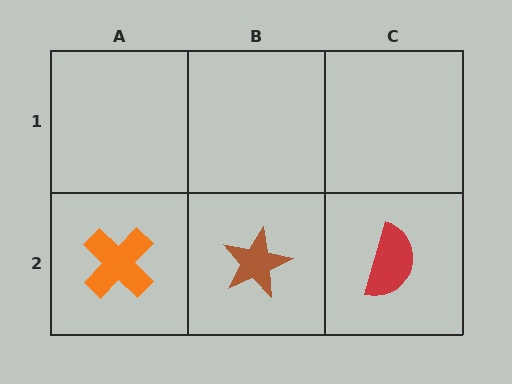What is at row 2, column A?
An orange cross.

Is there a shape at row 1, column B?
No, that cell is empty.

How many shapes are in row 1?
0 shapes.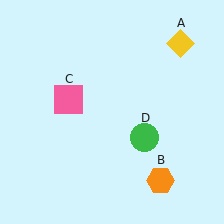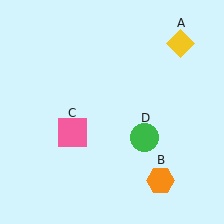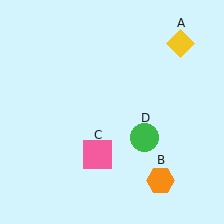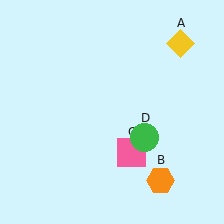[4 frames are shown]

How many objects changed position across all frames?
1 object changed position: pink square (object C).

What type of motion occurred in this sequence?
The pink square (object C) rotated counterclockwise around the center of the scene.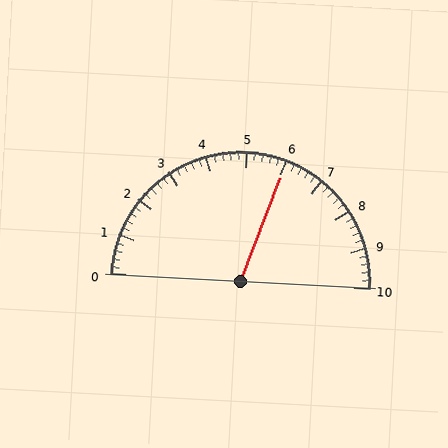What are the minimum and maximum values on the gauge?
The gauge ranges from 0 to 10.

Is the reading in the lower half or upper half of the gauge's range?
The reading is in the upper half of the range (0 to 10).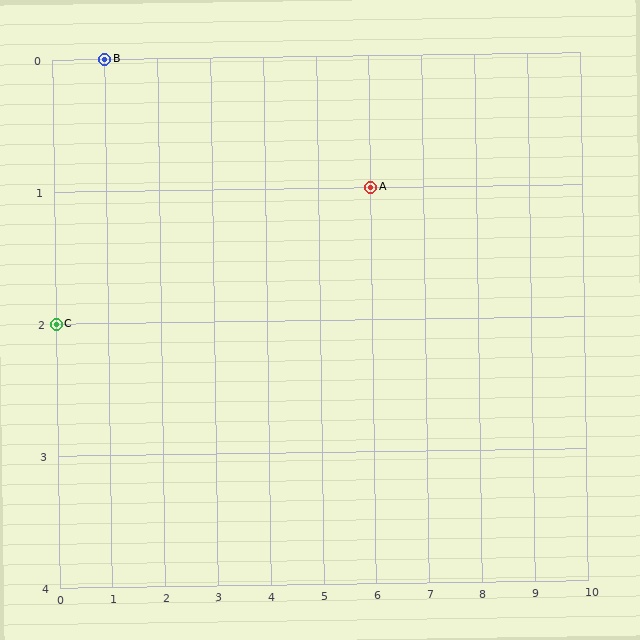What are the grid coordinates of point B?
Point B is at grid coordinates (1, 0).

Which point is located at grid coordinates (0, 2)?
Point C is at (0, 2).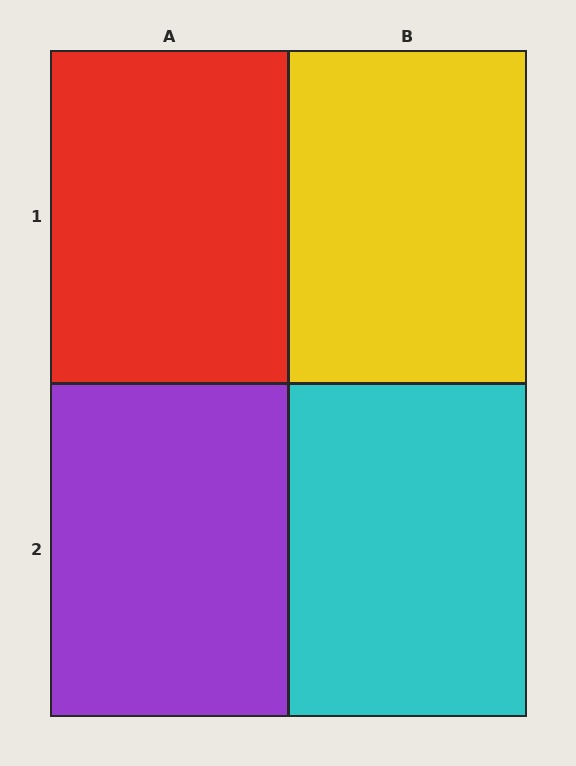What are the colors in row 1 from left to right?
Red, yellow.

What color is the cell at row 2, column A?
Purple.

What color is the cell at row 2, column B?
Cyan.